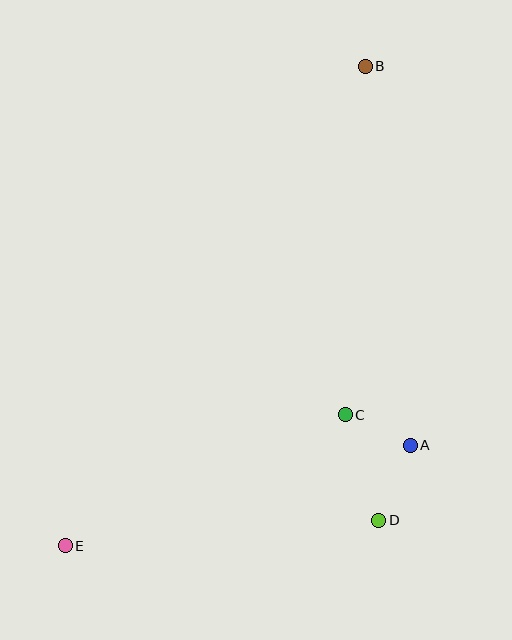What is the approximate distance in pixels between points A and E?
The distance between A and E is approximately 359 pixels.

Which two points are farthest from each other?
Points B and E are farthest from each other.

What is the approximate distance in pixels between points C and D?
The distance between C and D is approximately 111 pixels.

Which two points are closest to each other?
Points A and C are closest to each other.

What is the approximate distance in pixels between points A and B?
The distance between A and B is approximately 382 pixels.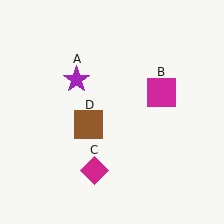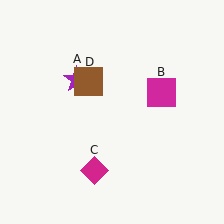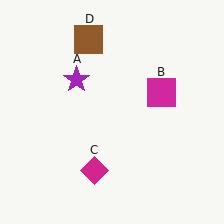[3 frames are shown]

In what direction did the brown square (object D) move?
The brown square (object D) moved up.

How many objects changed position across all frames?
1 object changed position: brown square (object D).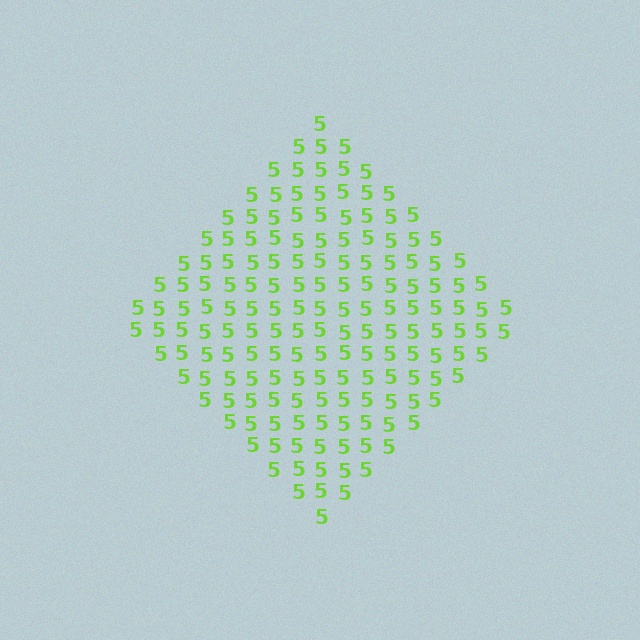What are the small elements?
The small elements are digit 5's.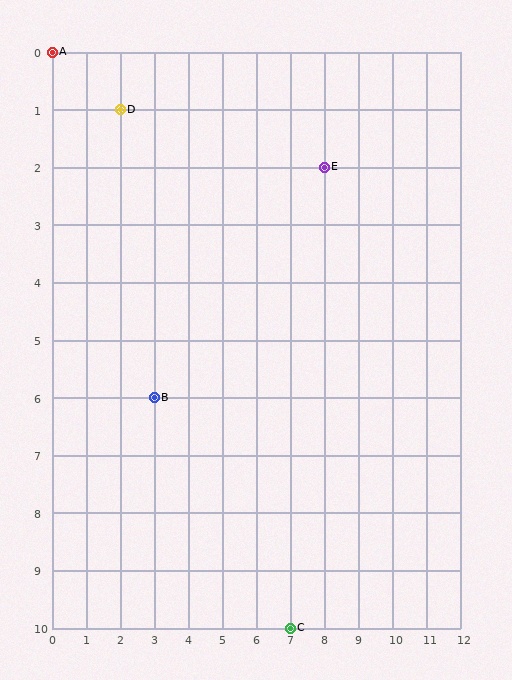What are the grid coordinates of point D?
Point D is at grid coordinates (2, 1).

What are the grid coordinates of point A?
Point A is at grid coordinates (0, 0).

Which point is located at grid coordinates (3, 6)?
Point B is at (3, 6).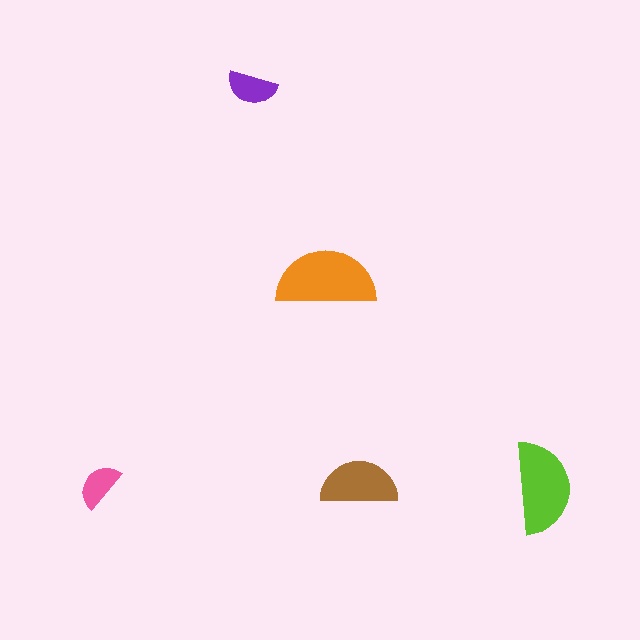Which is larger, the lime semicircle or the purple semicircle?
The lime one.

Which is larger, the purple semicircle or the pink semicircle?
The purple one.